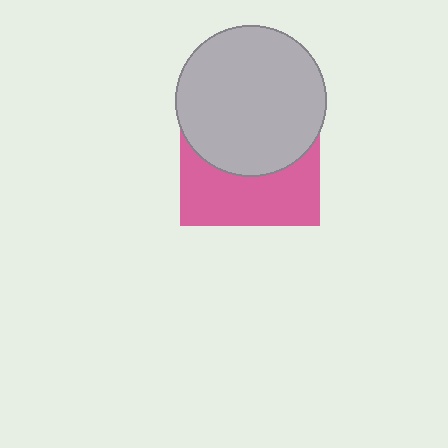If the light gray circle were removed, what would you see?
You would see the complete pink square.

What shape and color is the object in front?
The object in front is a light gray circle.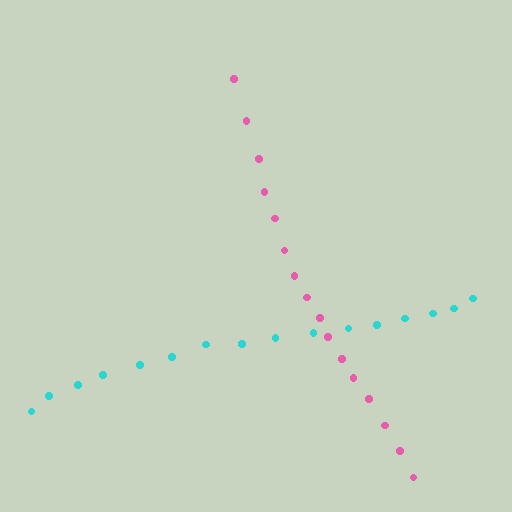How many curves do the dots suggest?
There are 2 distinct paths.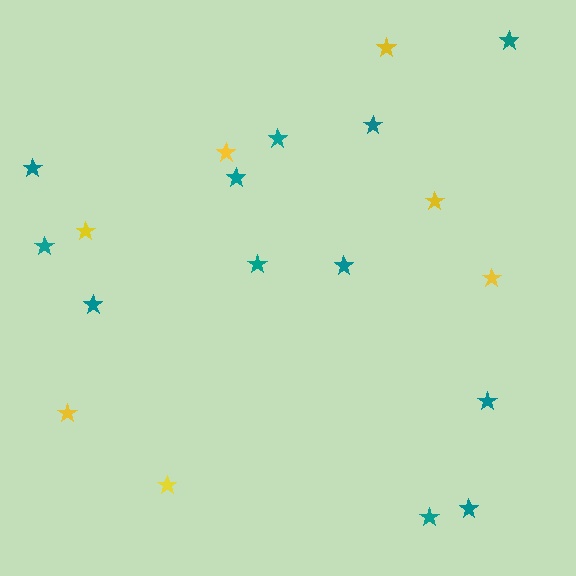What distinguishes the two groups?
There are 2 groups: one group of yellow stars (7) and one group of teal stars (12).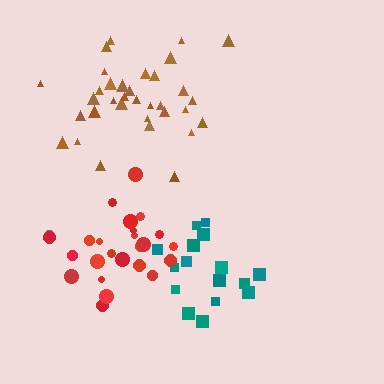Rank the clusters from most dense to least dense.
red, brown, teal.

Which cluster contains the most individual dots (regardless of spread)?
Brown (34).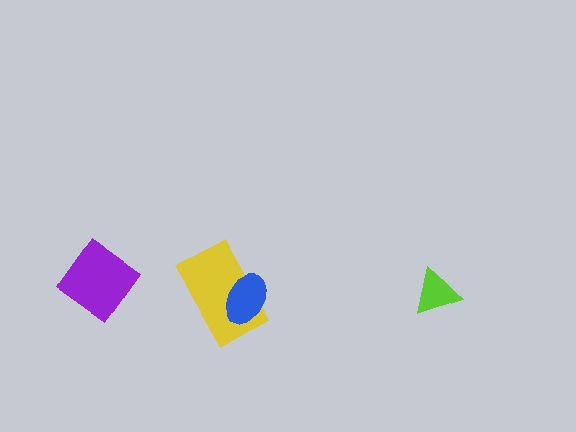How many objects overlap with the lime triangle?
0 objects overlap with the lime triangle.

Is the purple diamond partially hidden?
No, no other shape covers it.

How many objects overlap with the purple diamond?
0 objects overlap with the purple diamond.